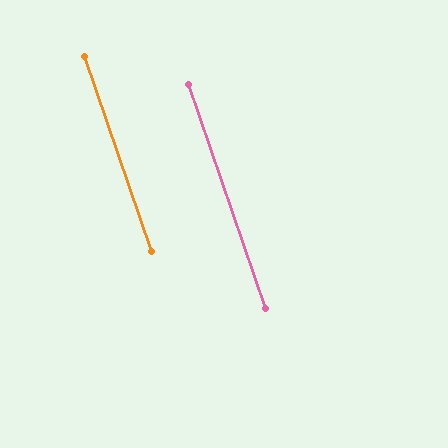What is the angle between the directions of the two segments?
Approximately 0 degrees.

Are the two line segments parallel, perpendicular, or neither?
Parallel — their directions differ by only 0.0°.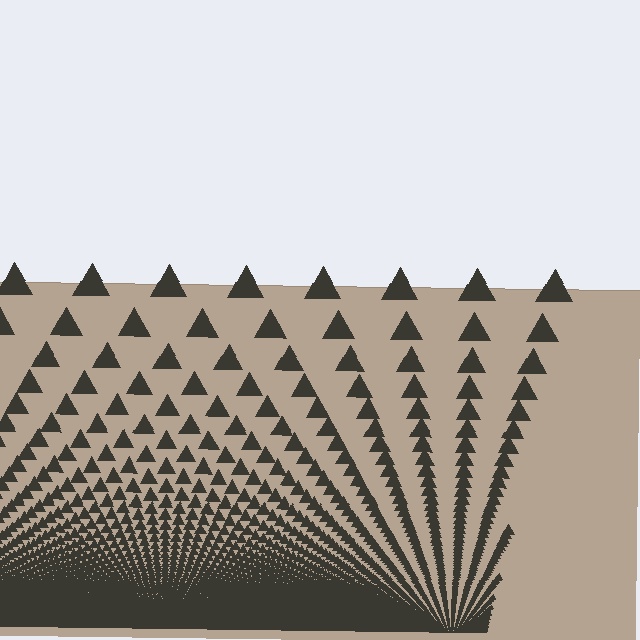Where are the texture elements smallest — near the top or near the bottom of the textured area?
Near the bottom.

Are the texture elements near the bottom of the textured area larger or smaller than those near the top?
Smaller. The gradient is inverted — elements near the bottom are smaller and denser.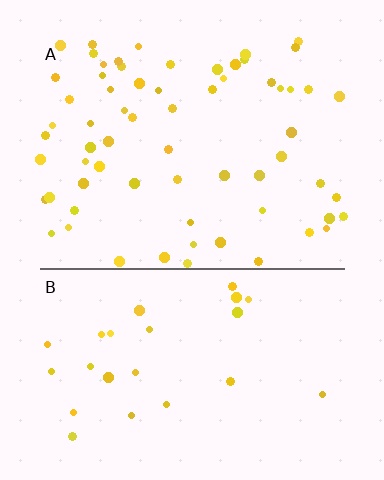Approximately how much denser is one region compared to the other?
Approximately 2.6× — region A over region B.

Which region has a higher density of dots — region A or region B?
A (the top).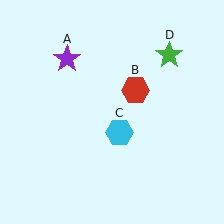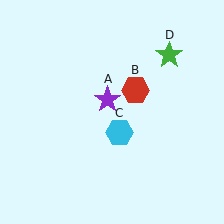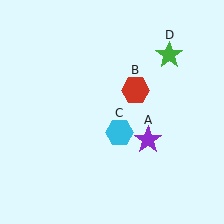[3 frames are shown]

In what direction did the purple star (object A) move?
The purple star (object A) moved down and to the right.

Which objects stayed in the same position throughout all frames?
Red hexagon (object B) and cyan hexagon (object C) and green star (object D) remained stationary.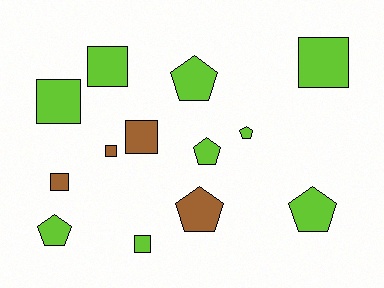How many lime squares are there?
There are 4 lime squares.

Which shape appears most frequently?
Square, with 7 objects.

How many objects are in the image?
There are 13 objects.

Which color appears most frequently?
Lime, with 9 objects.